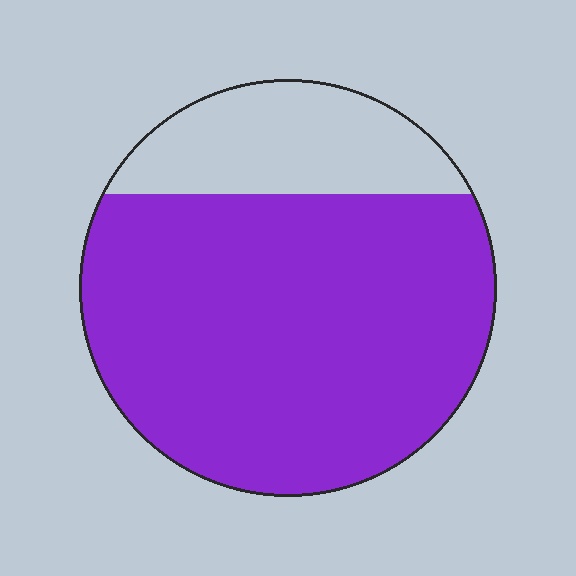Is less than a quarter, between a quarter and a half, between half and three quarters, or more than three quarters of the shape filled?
More than three quarters.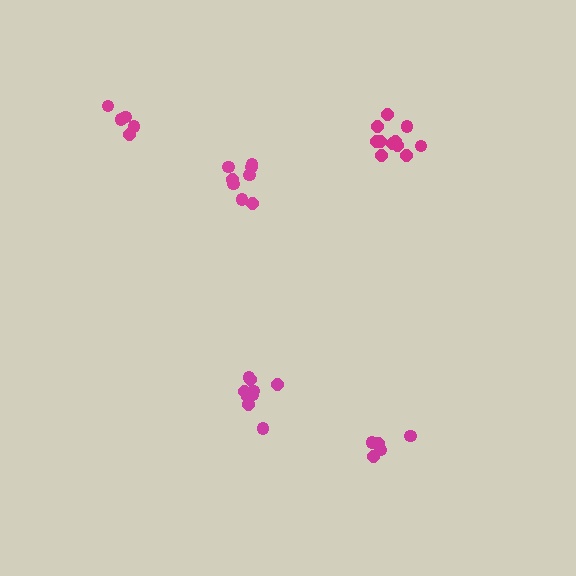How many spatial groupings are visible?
There are 5 spatial groupings.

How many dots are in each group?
Group 1: 9 dots, Group 2: 5 dots, Group 3: 8 dots, Group 4: 11 dots, Group 5: 5 dots (38 total).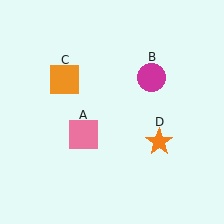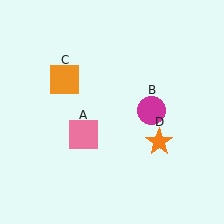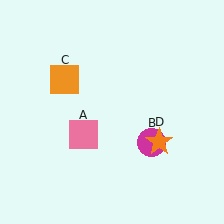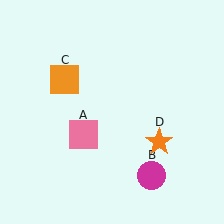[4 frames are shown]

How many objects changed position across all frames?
1 object changed position: magenta circle (object B).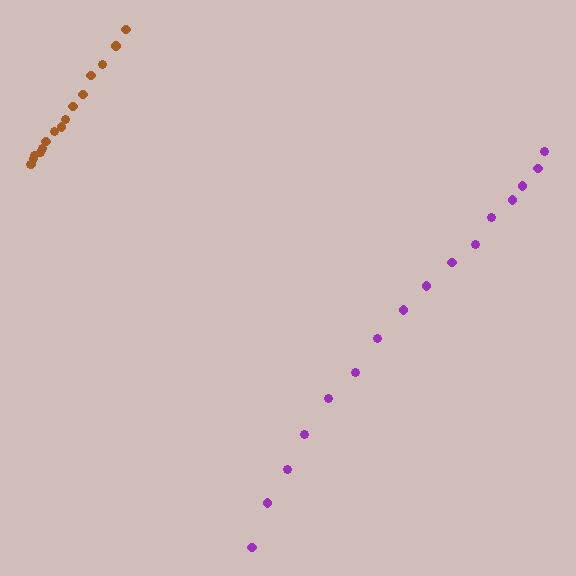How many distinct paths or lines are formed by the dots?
There are 2 distinct paths.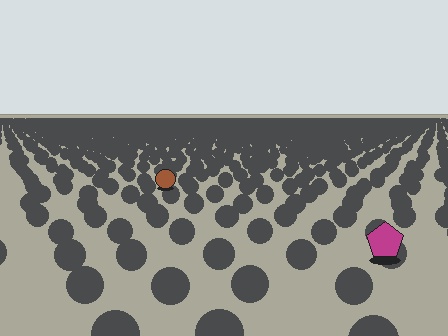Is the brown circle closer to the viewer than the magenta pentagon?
No. The magenta pentagon is closer — you can tell from the texture gradient: the ground texture is coarser near it.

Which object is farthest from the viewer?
The brown circle is farthest from the viewer. It appears smaller and the ground texture around it is denser.